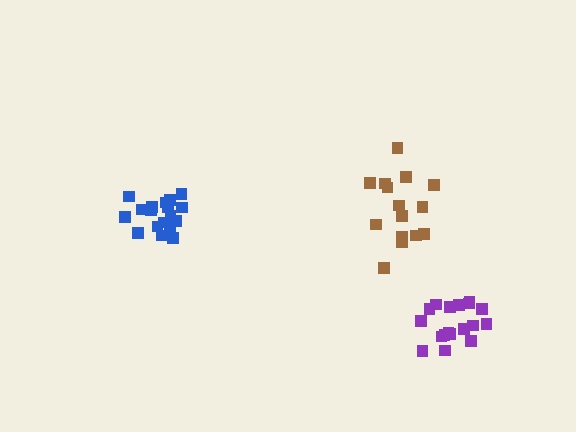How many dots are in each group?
Group 1: 15 dots, Group 2: 18 dots, Group 3: 18 dots (51 total).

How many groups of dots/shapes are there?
There are 3 groups.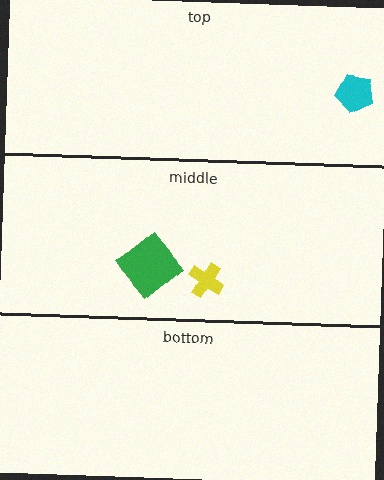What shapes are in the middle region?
The yellow cross, the green diamond.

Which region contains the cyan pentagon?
The top region.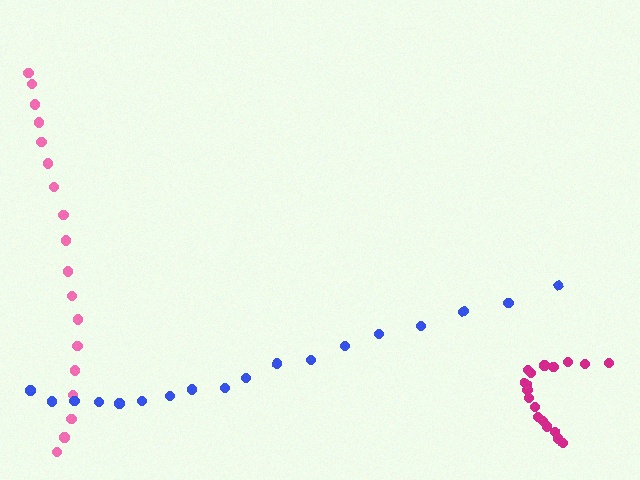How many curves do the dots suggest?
There are 3 distinct paths.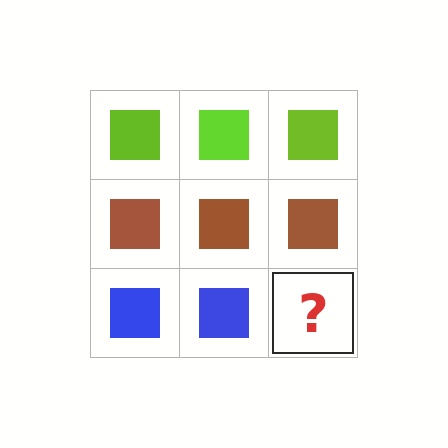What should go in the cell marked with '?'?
The missing cell should contain a blue square.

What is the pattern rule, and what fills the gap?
The rule is that each row has a consistent color. The gap should be filled with a blue square.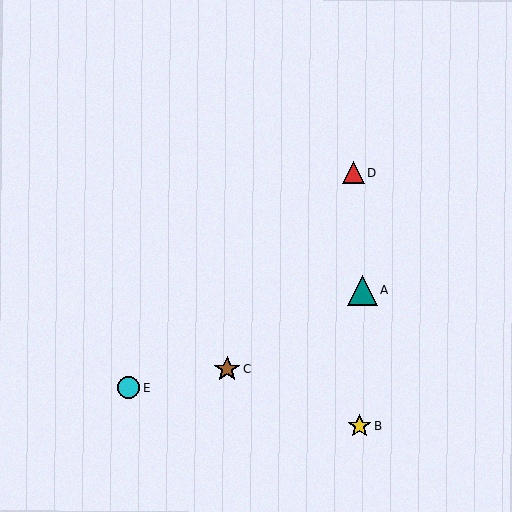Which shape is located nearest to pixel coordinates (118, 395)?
The cyan circle (labeled E) at (129, 388) is nearest to that location.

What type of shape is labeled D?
Shape D is a red triangle.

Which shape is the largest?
The teal triangle (labeled A) is the largest.